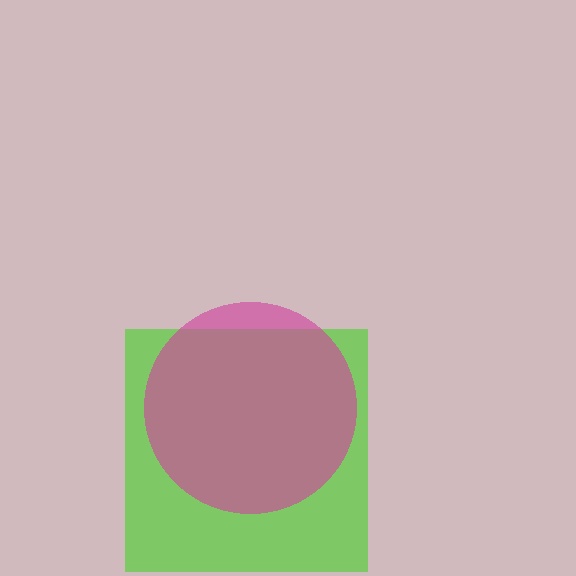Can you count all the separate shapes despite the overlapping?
Yes, there are 2 separate shapes.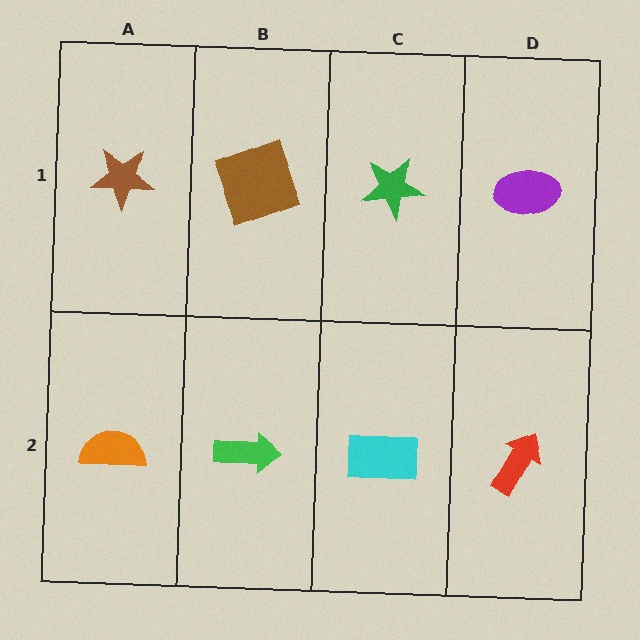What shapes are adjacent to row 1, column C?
A cyan rectangle (row 2, column C), a brown square (row 1, column B), a purple ellipse (row 1, column D).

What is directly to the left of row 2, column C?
A green arrow.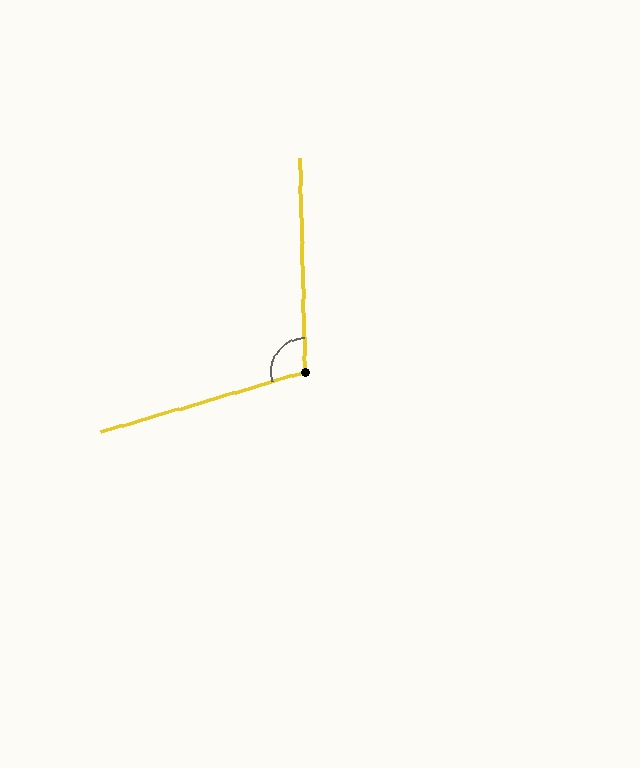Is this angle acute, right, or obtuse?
It is obtuse.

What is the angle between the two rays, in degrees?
Approximately 105 degrees.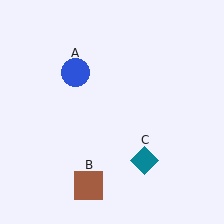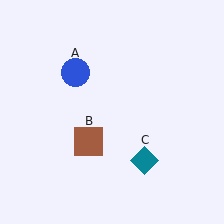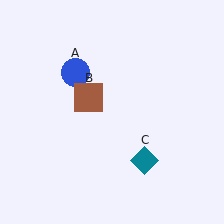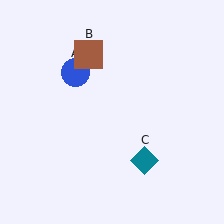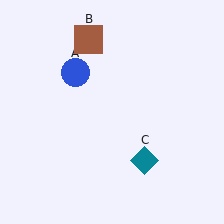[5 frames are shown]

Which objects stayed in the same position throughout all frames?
Blue circle (object A) and teal diamond (object C) remained stationary.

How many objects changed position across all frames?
1 object changed position: brown square (object B).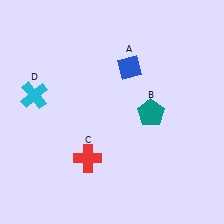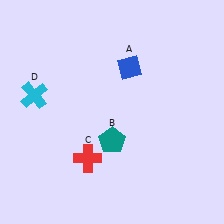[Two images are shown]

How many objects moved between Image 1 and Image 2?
1 object moved between the two images.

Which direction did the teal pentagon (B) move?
The teal pentagon (B) moved left.